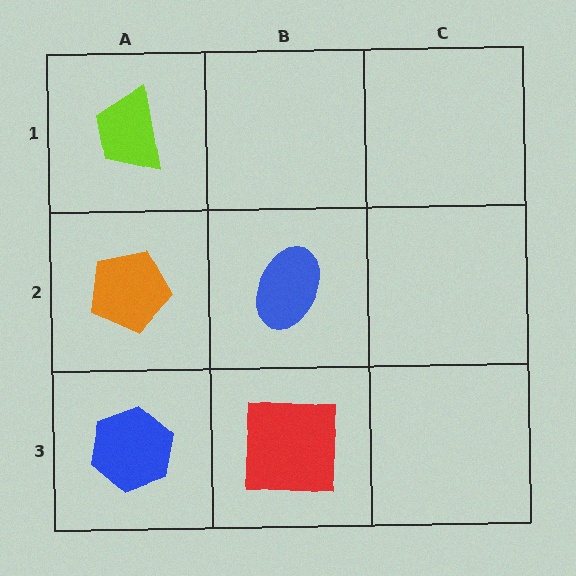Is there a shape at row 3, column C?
No, that cell is empty.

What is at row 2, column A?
An orange pentagon.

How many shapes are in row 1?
1 shape.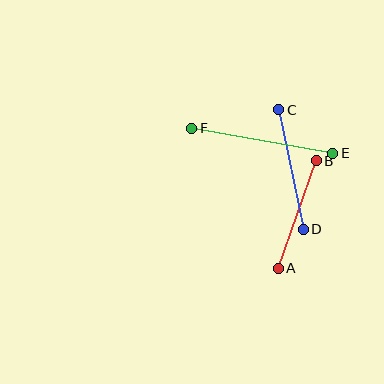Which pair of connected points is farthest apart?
Points E and F are farthest apart.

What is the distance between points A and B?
The distance is approximately 114 pixels.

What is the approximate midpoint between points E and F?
The midpoint is at approximately (262, 141) pixels.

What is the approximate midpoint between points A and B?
The midpoint is at approximately (297, 214) pixels.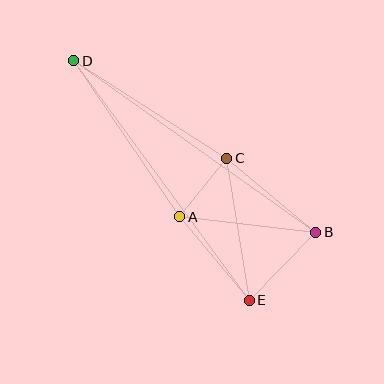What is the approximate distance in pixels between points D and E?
The distance between D and E is approximately 297 pixels.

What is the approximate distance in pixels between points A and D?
The distance between A and D is approximately 188 pixels.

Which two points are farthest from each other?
Points B and D are farthest from each other.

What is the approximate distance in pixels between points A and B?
The distance between A and B is approximately 137 pixels.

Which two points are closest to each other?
Points A and C are closest to each other.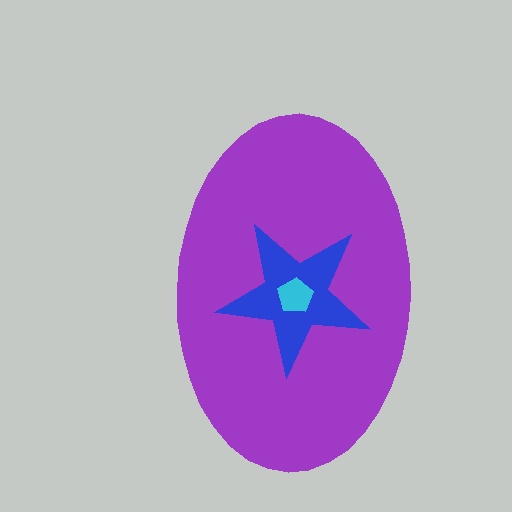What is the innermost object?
The cyan pentagon.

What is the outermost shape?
The purple ellipse.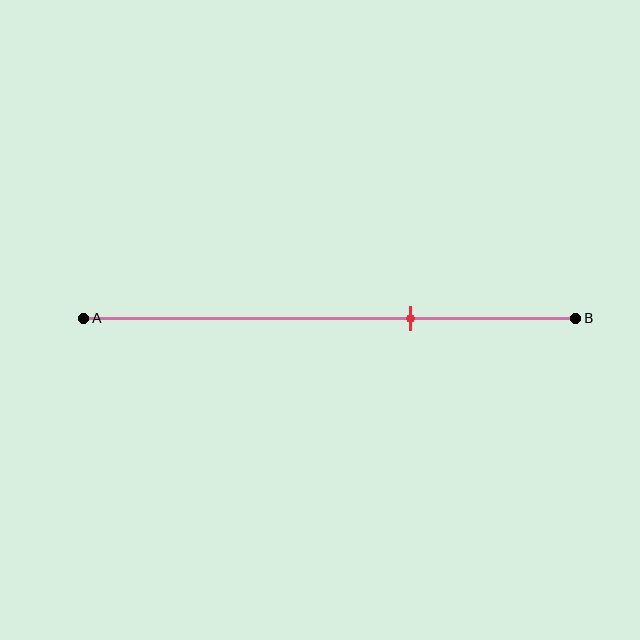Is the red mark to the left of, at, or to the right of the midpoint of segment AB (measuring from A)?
The red mark is to the right of the midpoint of segment AB.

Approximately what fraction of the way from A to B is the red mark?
The red mark is approximately 65% of the way from A to B.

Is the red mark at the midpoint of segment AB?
No, the mark is at about 65% from A, not at the 50% midpoint.